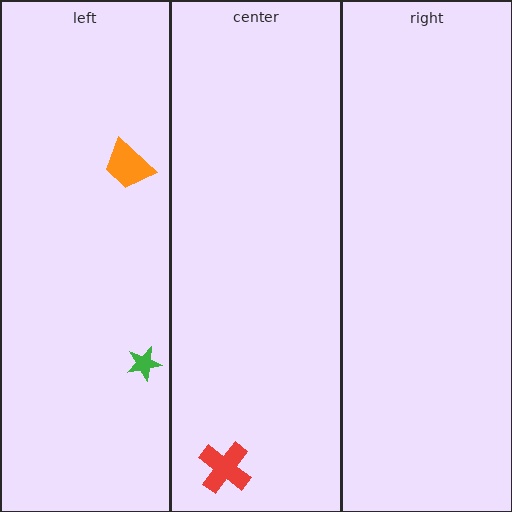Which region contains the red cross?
The center region.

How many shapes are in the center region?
1.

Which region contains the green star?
The left region.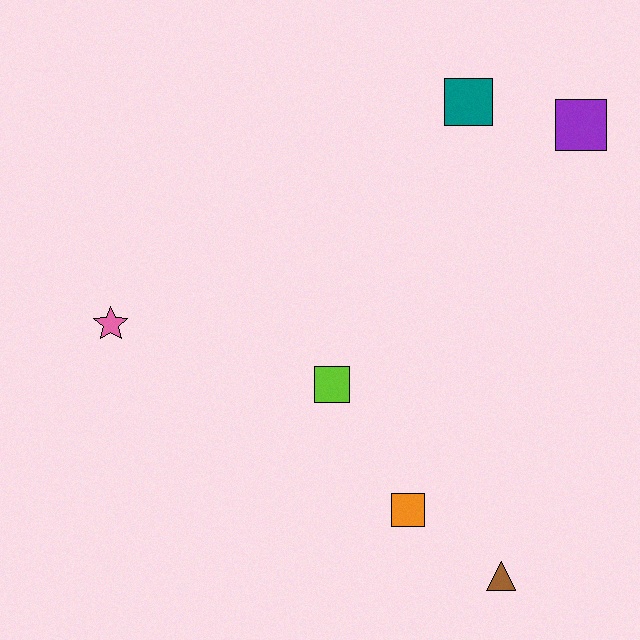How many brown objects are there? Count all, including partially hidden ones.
There is 1 brown object.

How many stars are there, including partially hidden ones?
There is 1 star.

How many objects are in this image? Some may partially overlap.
There are 6 objects.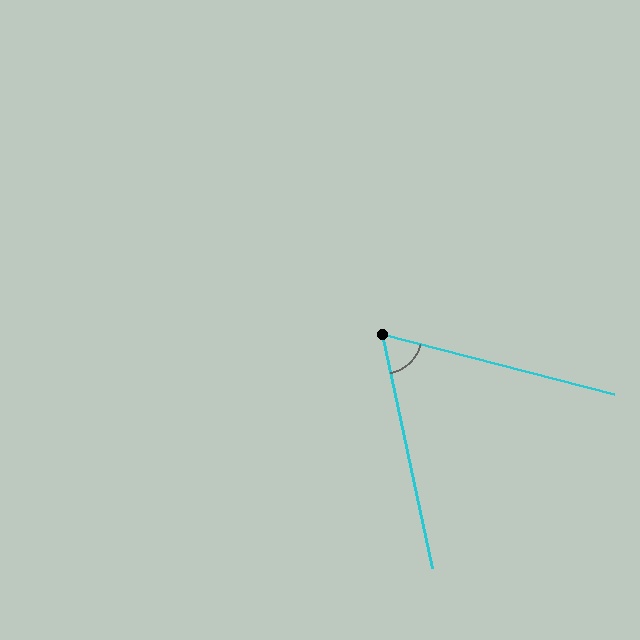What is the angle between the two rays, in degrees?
Approximately 63 degrees.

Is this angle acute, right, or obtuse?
It is acute.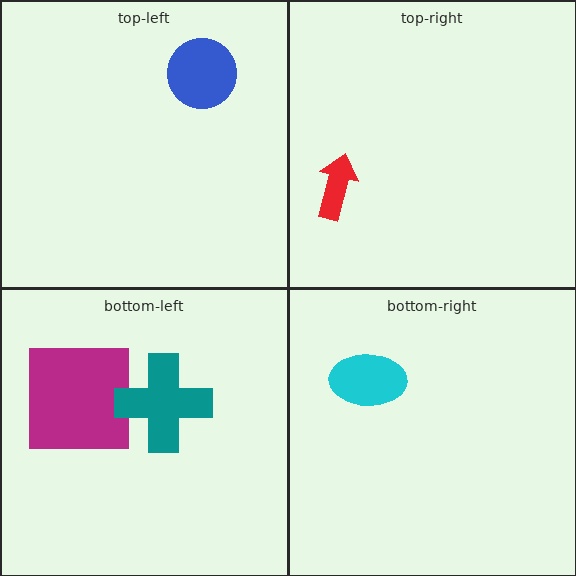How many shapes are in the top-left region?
1.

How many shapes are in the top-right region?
1.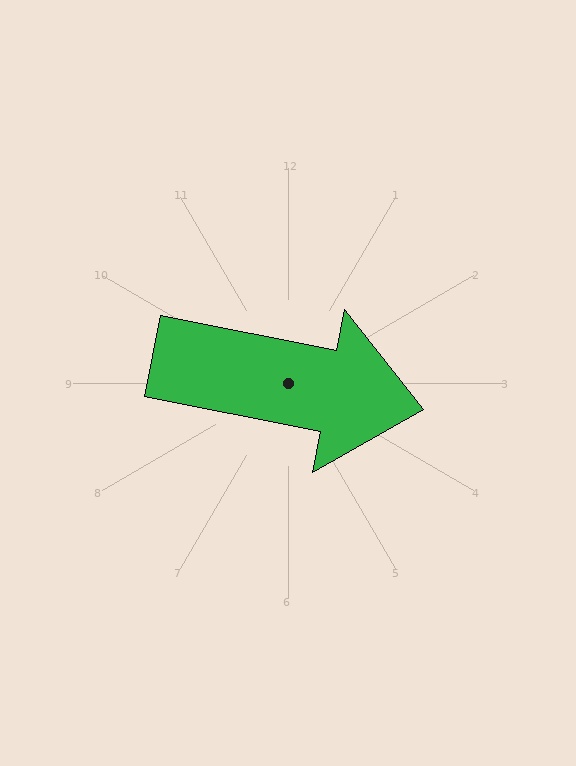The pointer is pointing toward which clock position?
Roughly 3 o'clock.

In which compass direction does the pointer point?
East.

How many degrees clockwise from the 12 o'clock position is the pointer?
Approximately 101 degrees.